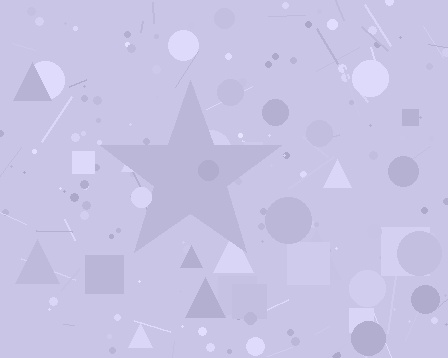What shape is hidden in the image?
A star is hidden in the image.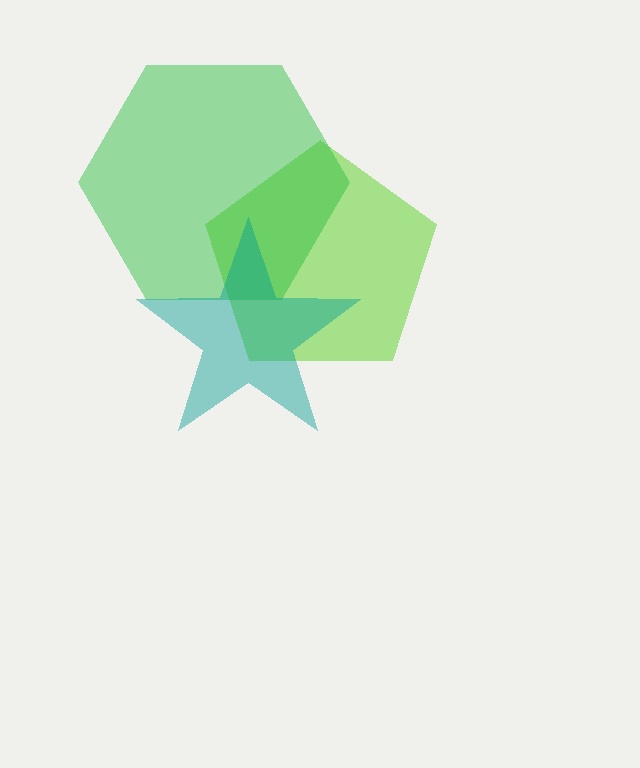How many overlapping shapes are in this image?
There are 3 overlapping shapes in the image.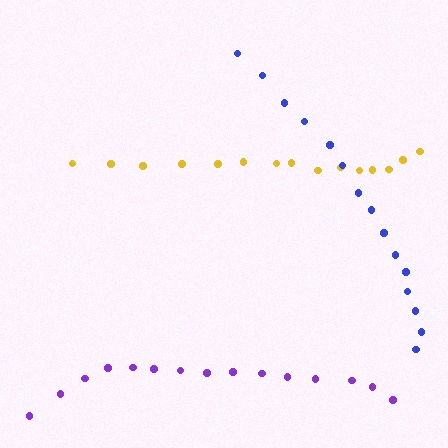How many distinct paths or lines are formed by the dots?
There are 3 distinct paths.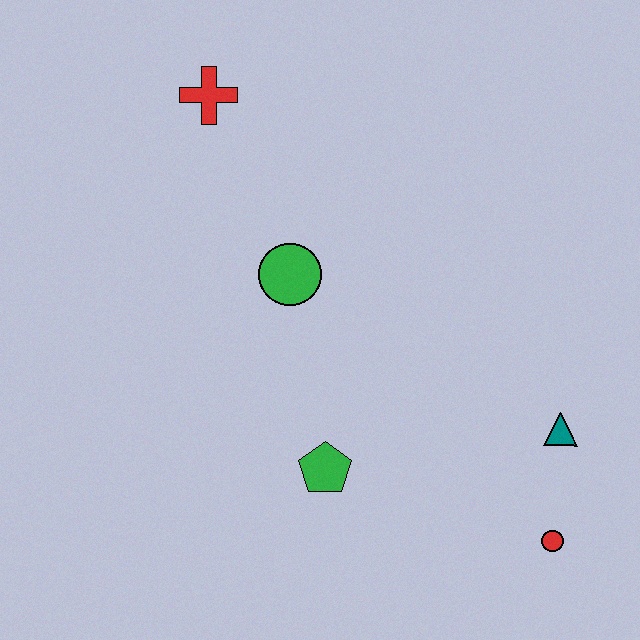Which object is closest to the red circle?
The teal triangle is closest to the red circle.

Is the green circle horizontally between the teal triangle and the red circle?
No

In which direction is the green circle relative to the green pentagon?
The green circle is above the green pentagon.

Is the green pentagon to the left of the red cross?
No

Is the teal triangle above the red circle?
Yes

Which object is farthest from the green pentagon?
The red cross is farthest from the green pentagon.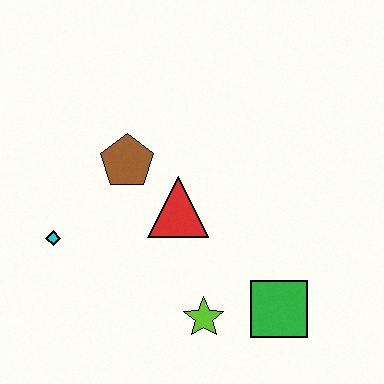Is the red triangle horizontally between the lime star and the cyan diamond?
Yes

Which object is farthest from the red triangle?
The green square is farthest from the red triangle.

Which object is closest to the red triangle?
The brown pentagon is closest to the red triangle.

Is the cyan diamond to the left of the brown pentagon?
Yes